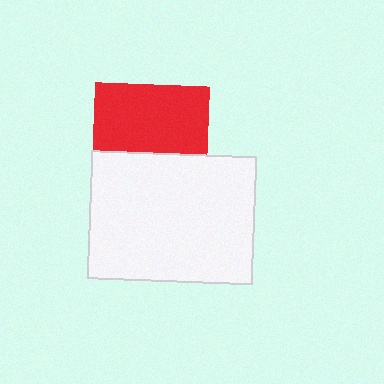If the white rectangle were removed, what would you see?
You would see the complete red square.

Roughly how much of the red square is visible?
About half of it is visible (roughly 59%).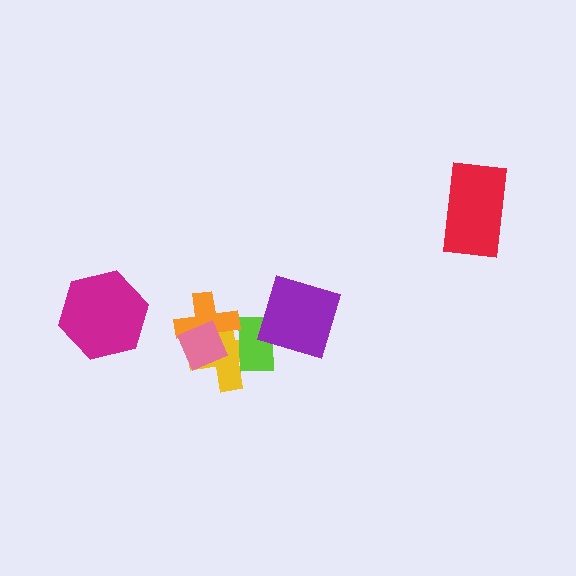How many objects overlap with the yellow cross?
3 objects overlap with the yellow cross.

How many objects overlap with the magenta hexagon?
0 objects overlap with the magenta hexagon.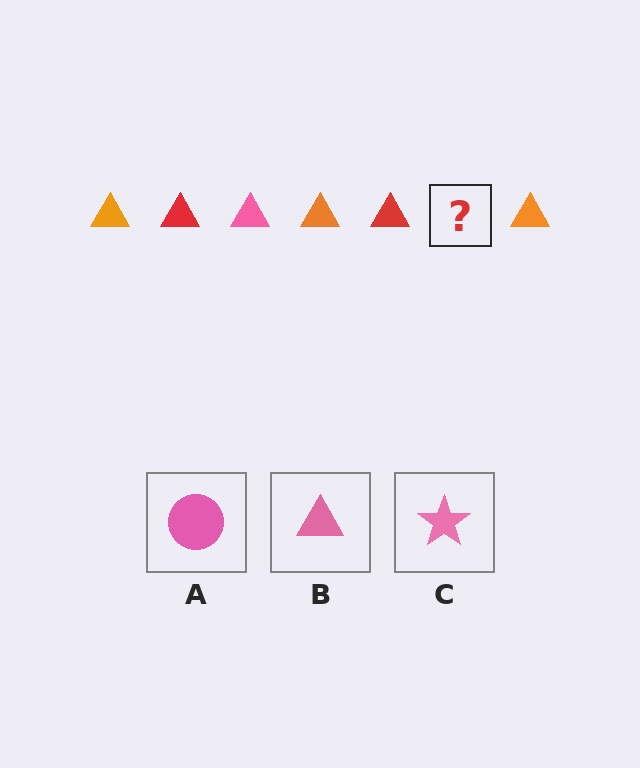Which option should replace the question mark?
Option B.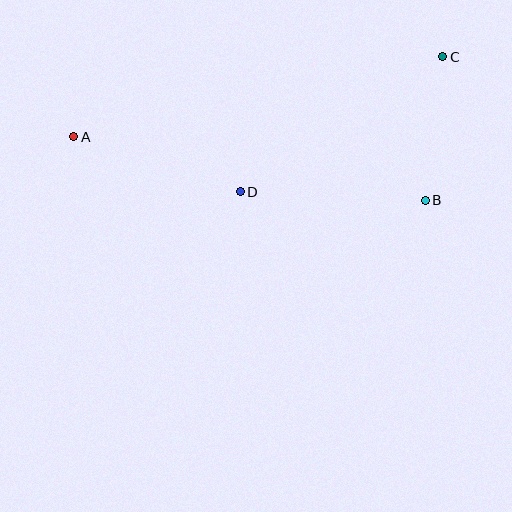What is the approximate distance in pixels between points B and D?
The distance between B and D is approximately 185 pixels.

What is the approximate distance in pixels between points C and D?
The distance between C and D is approximately 244 pixels.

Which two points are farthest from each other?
Points A and C are farthest from each other.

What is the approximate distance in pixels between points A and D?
The distance between A and D is approximately 175 pixels.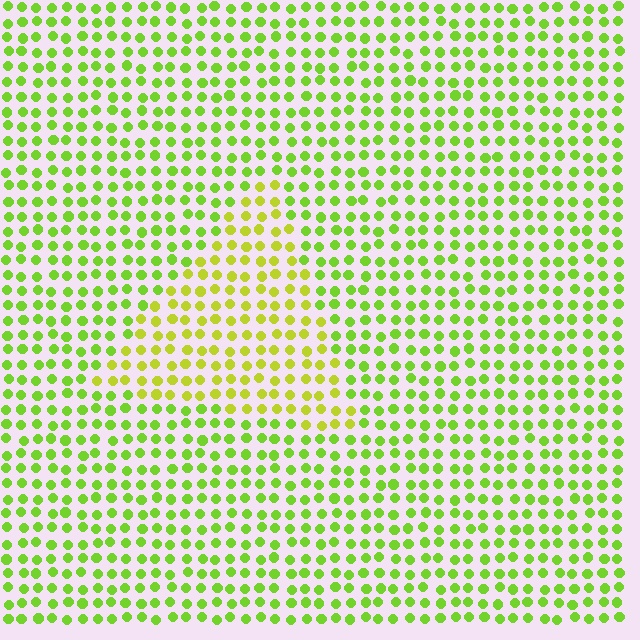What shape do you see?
I see a triangle.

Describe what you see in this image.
The image is filled with small lime elements in a uniform arrangement. A triangle-shaped region is visible where the elements are tinted to a slightly different hue, forming a subtle color boundary.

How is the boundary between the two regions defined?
The boundary is defined purely by a slight shift in hue (about 26 degrees). Spacing, size, and orientation are identical on both sides.